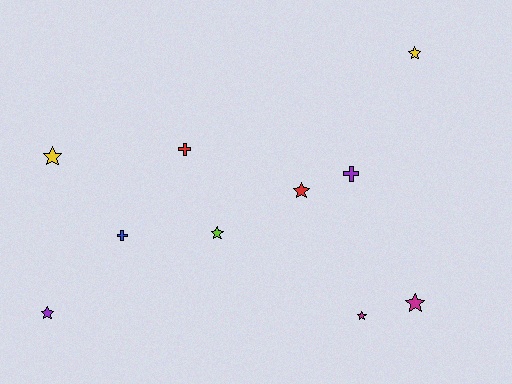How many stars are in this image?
There are 7 stars.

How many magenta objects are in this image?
There are 2 magenta objects.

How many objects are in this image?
There are 10 objects.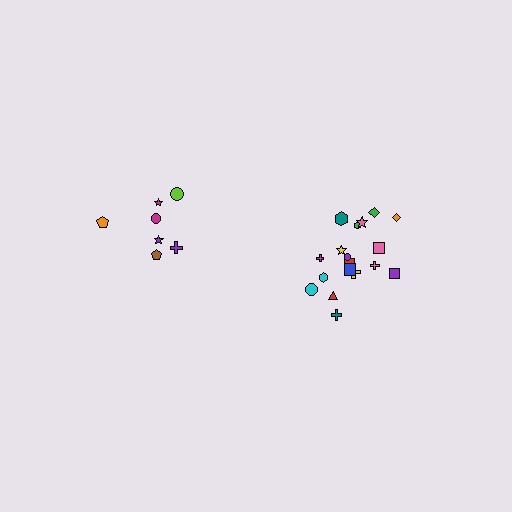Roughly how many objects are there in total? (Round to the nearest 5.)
Roughly 25 objects in total.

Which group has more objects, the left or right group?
The right group.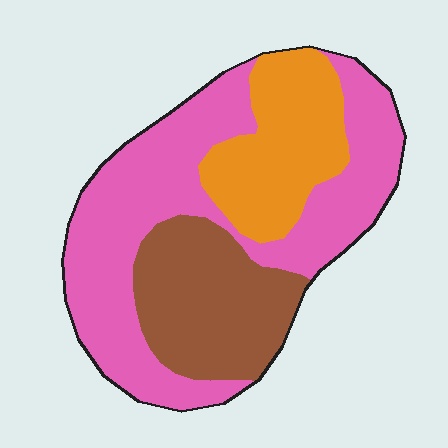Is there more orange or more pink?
Pink.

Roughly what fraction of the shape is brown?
Brown covers around 25% of the shape.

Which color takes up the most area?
Pink, at roughly 50%.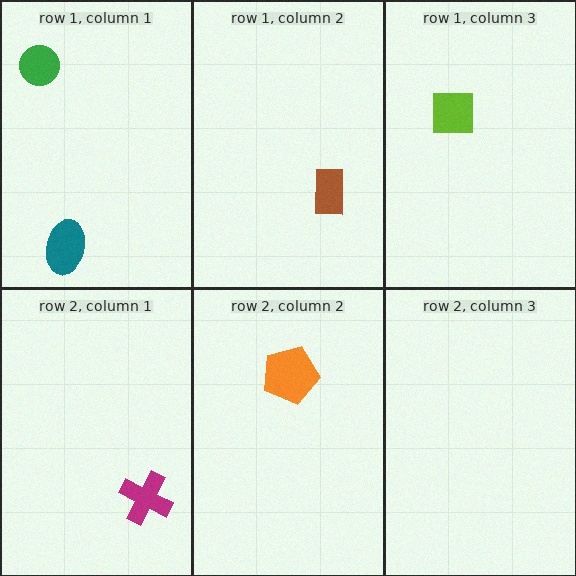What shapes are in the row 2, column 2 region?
The orange pentagon.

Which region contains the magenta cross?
The row 2, column 1 region.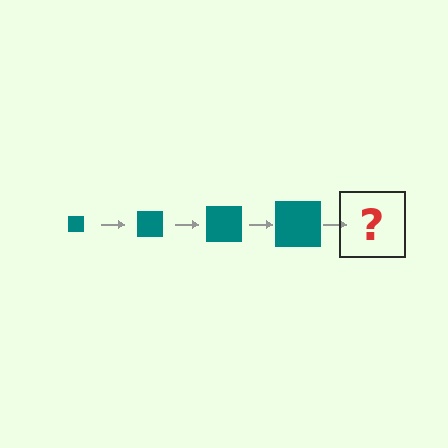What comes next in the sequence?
The next element should be a teal square, larger than the previous one.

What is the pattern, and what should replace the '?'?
The pattern is that the square gets progressively larger each step. The '?' should be a teal square, larger than the previous one.